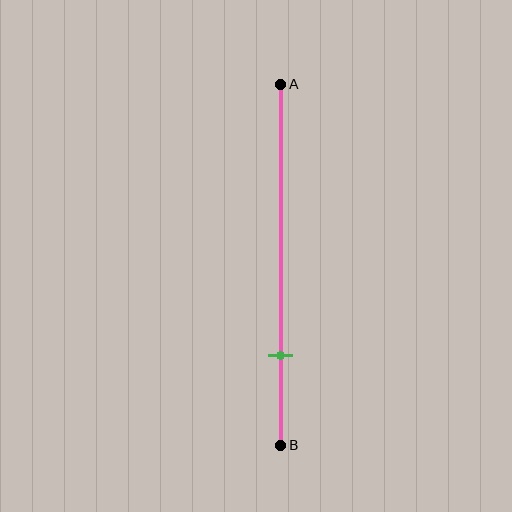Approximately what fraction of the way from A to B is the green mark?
The green mark is approximately 75% of the way from A to B.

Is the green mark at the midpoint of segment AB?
No, the mark is at about 75% from A, not at the 50% midpoint.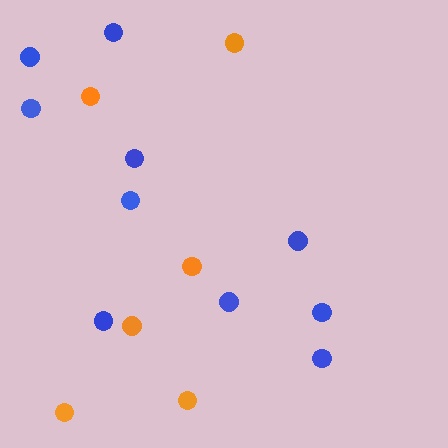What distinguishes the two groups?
There are 2 groups: one group of orange circles (6) and one group of blue circles (10).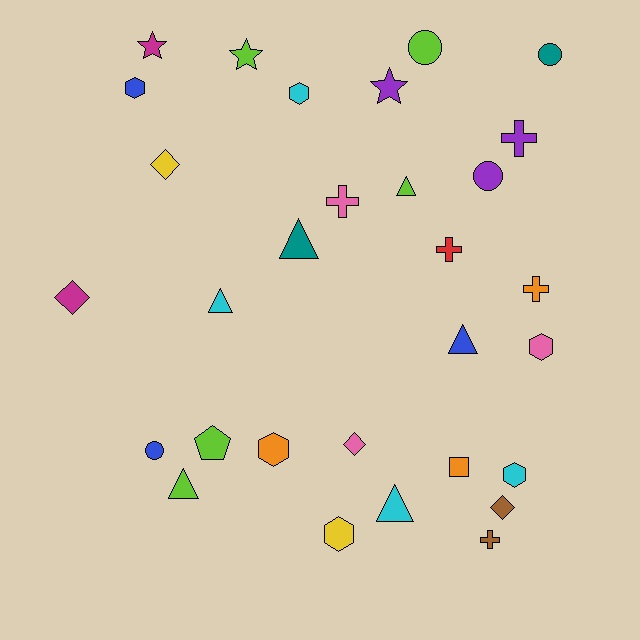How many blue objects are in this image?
There are 3 blue objects.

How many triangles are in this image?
There are 6 triangles.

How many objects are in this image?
There are 30 objects.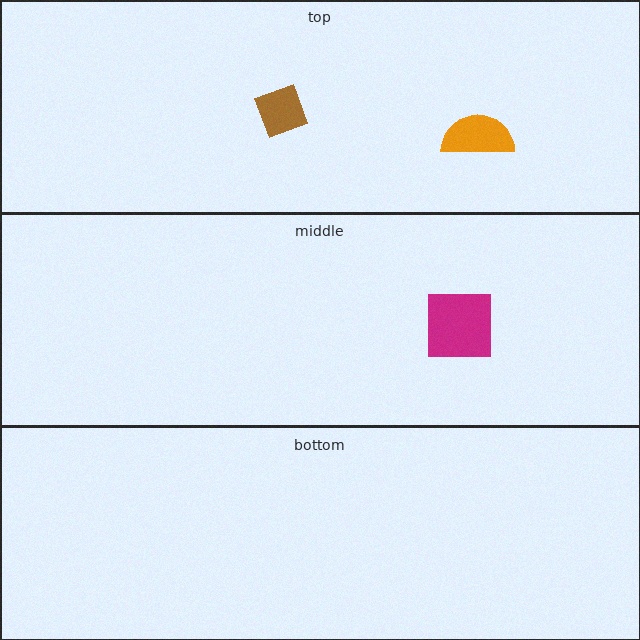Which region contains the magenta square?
The middle region.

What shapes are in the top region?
The brown diamond, the orange semicircle.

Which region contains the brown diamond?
The top region.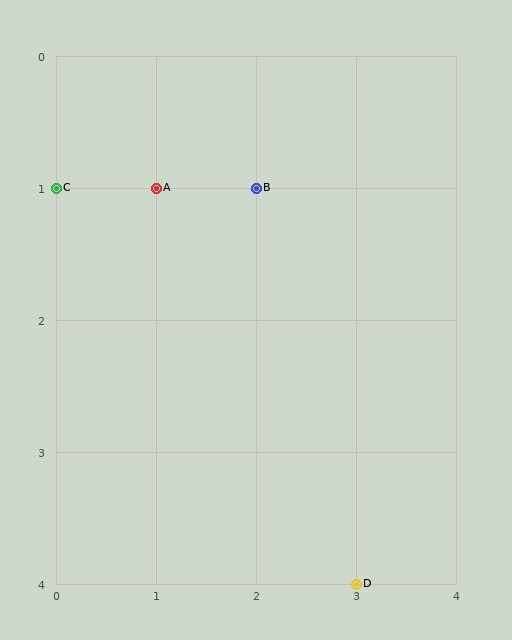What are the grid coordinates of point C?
Point C is at grid coordinates (0, 1).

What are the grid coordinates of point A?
Point A is at grid coordinates (1, 1).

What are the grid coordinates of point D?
Point D is at grid coordinates (3, 4).